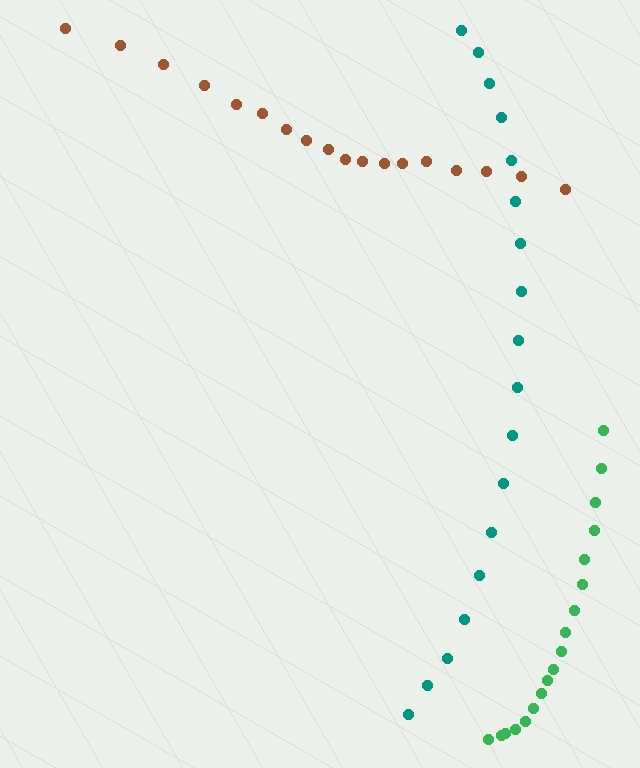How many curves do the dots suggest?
There are 3 distinct paths.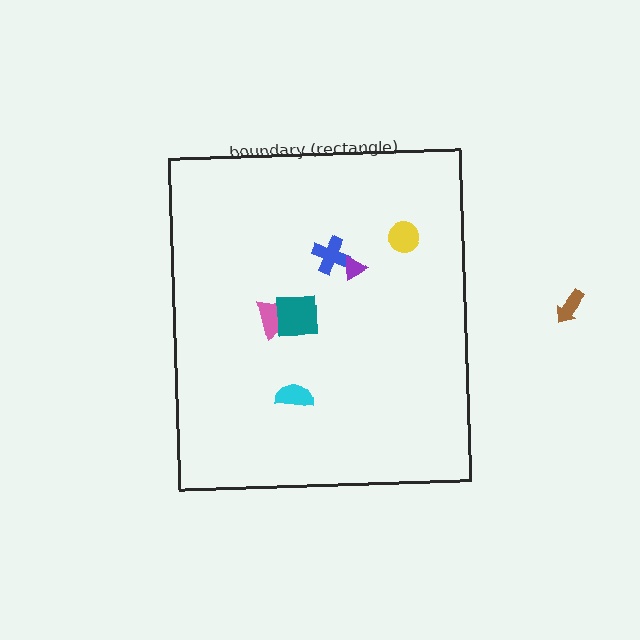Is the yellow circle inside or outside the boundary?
Inside.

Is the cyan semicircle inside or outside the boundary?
Inside.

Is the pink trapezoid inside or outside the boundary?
Inside.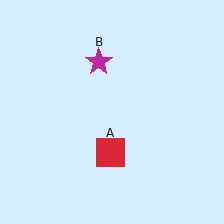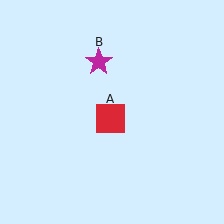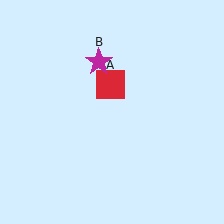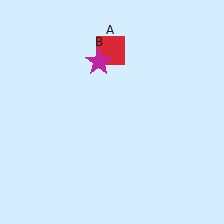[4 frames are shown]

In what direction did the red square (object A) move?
The red square (object A) moved up.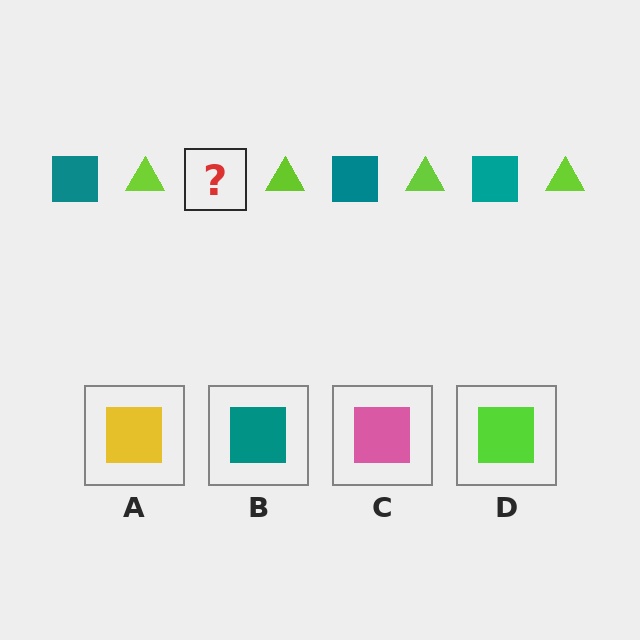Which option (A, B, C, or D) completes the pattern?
B.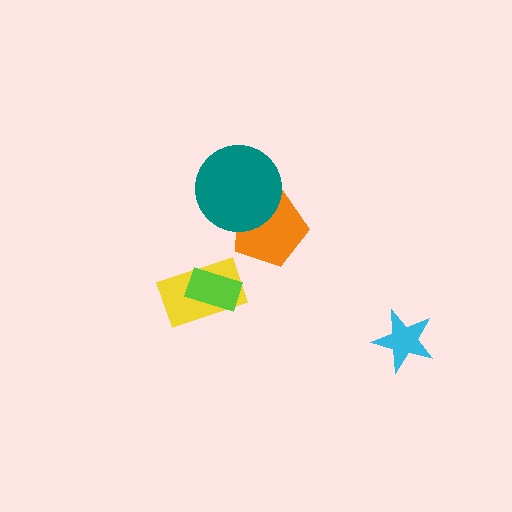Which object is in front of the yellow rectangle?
The lime rectangle is in front of the yellow rectangle.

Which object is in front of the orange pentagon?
The teal circle is in front of the orange pentagon.